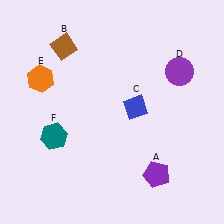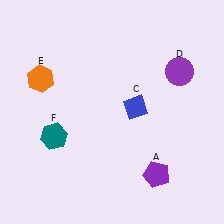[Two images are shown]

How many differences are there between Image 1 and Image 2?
There is 1 difference between the two images.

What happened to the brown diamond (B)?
The brown diamond (B) was removed in Image 2. It was in the top-left area of Image 1.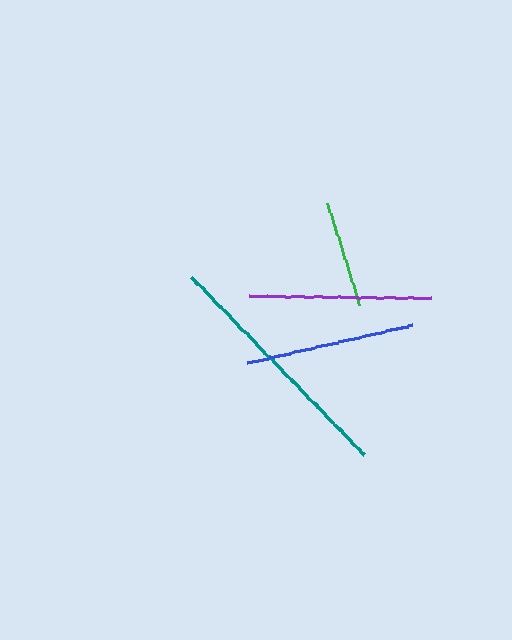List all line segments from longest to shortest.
From longest to shortest: teal, purple, blue, green.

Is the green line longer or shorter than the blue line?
The blue line is longer than the green line.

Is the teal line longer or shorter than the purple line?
The teal line is longer than the purple line.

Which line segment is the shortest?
The green line is the shortest at approximately 107 pixels.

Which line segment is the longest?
The teal line is the longest at approximately 248 pixels.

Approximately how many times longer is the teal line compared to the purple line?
The teal line is approximately 1.4 times the length of the purple line.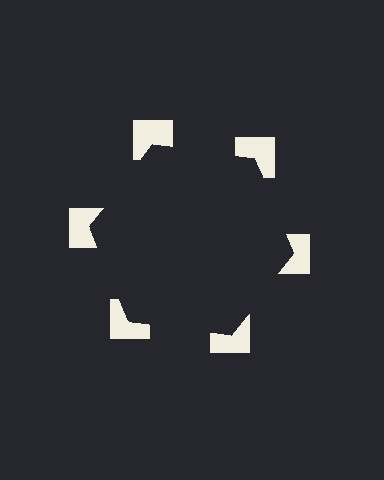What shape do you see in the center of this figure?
An illusory hexagon — its edges are inferred from the aligned wedge cuts in the notched squares, not physically drawn.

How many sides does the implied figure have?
6 sides.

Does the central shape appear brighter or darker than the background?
It typically appears slightly darker than the background, even though no actual brightness change is drawn.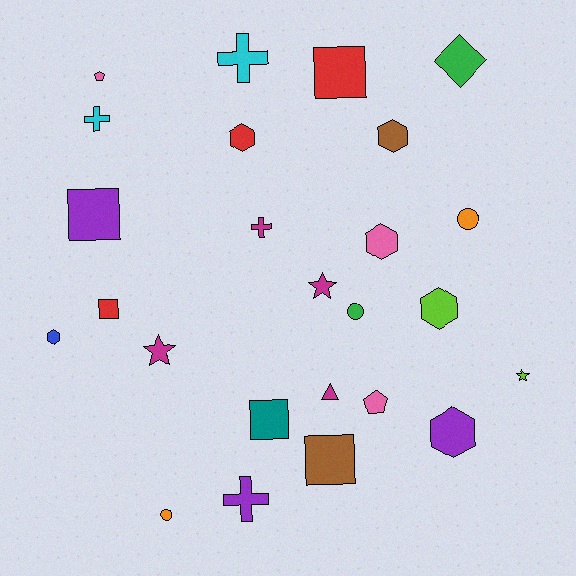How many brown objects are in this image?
There are 2 brown objects.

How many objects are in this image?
There are 25 objects.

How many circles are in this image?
There are 3 circles.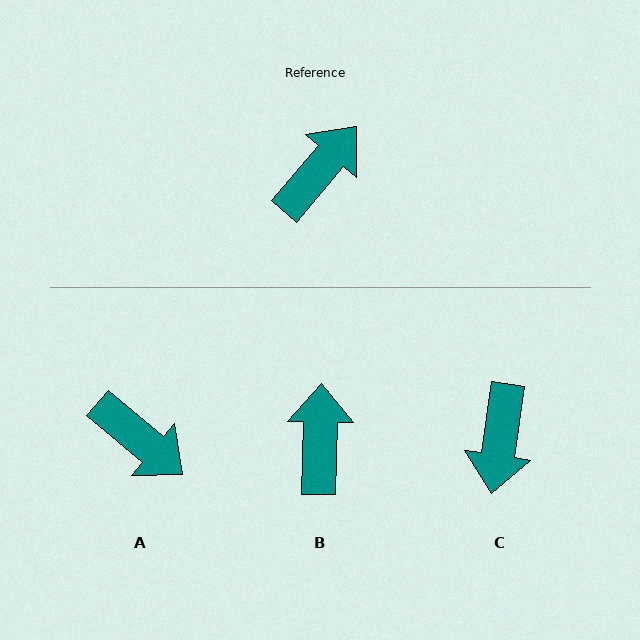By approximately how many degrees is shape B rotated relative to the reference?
Approximately 39 degrees counter-clockwise.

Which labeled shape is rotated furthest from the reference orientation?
C, about 148 degrees away.